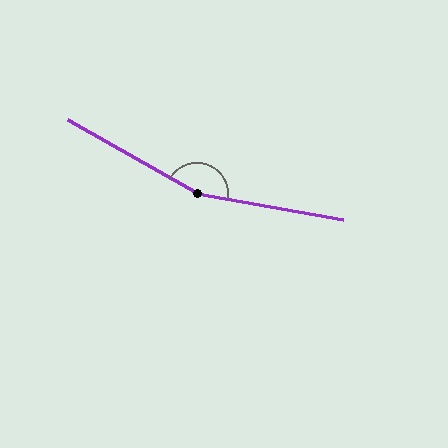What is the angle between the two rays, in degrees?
Approximately 161 degrees.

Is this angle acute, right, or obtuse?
It is obtuse.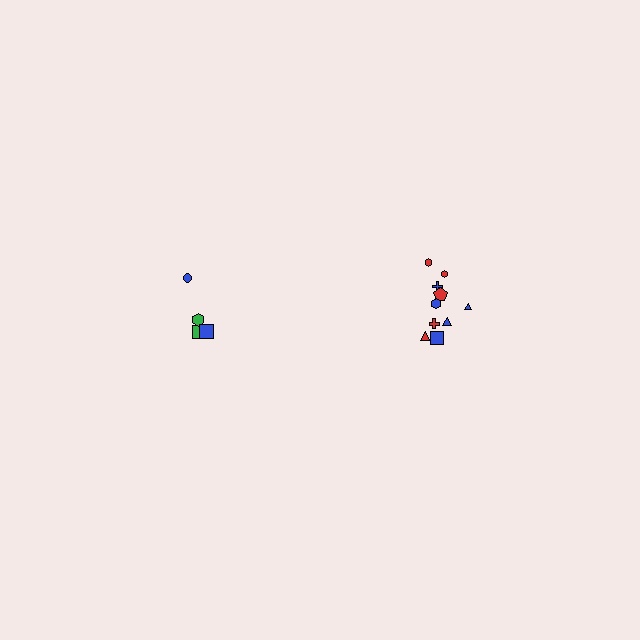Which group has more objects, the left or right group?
The right group.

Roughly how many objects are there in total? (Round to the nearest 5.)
Roughly 15 objects in total.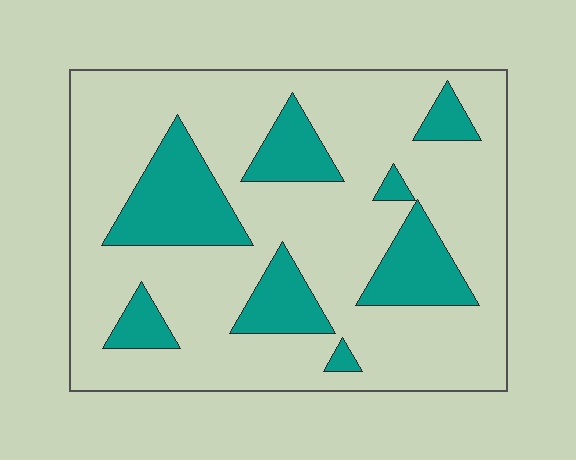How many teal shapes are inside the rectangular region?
8.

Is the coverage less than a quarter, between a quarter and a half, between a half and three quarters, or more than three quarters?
Less than a quarter.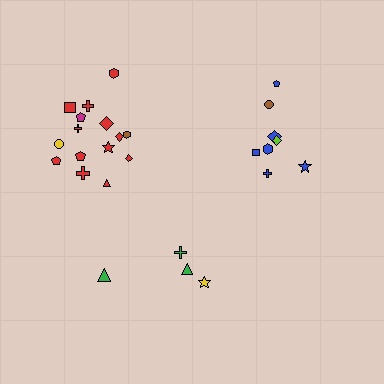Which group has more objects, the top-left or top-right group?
The top-left group.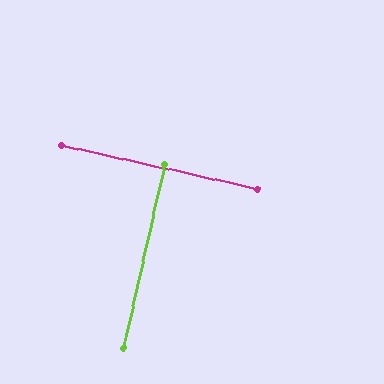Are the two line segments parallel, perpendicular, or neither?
Perpendicular — they meet at approximately 90°.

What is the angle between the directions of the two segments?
Approximately 90 degrees.